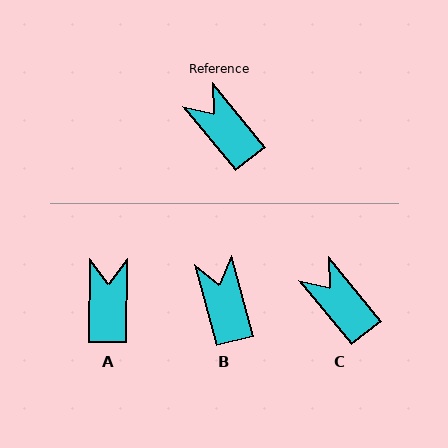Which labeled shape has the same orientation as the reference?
C.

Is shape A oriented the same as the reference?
No, it is off by about 40 degrees.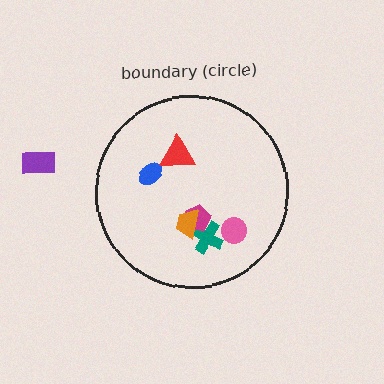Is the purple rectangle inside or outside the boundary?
Outside.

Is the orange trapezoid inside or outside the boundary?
Inside.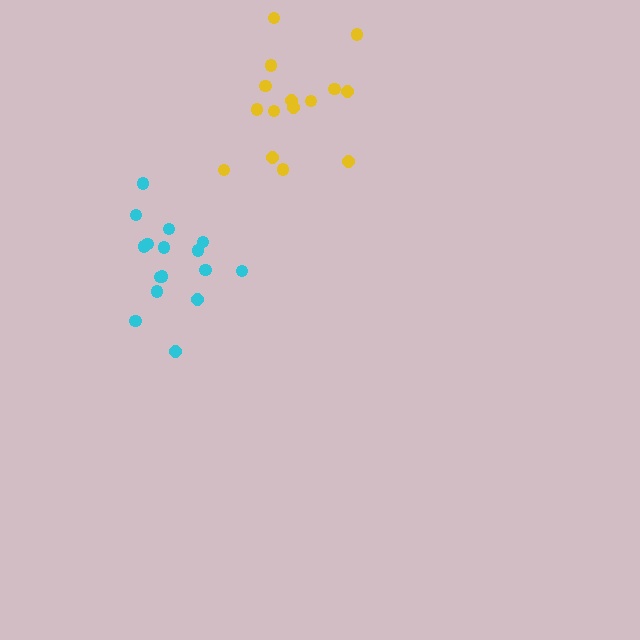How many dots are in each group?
Group 1: 16 dots, Group 2: 15 dots (31 total).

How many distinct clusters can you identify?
There are 2 distinct clusters.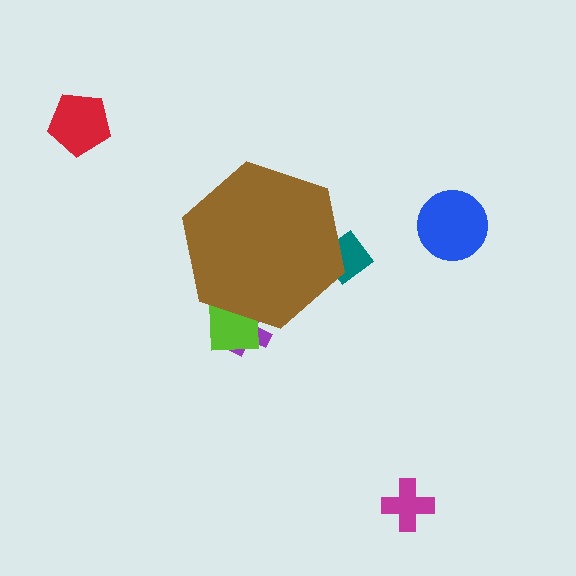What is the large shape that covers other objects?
A brown hexagon.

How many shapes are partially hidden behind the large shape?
3 shapes are partially hidden.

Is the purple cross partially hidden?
Yes, the purple cross is partially hidden behind the brown hexagon.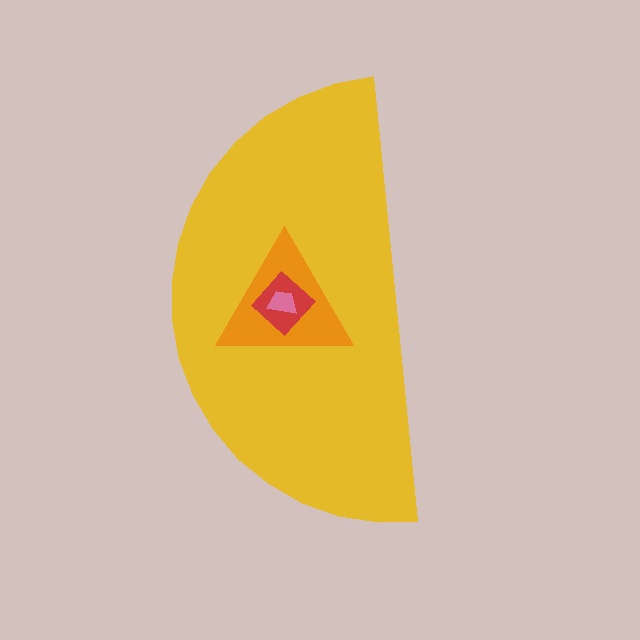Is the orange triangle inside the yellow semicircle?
Yes.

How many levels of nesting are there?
4.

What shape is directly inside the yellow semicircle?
The orange triangle.